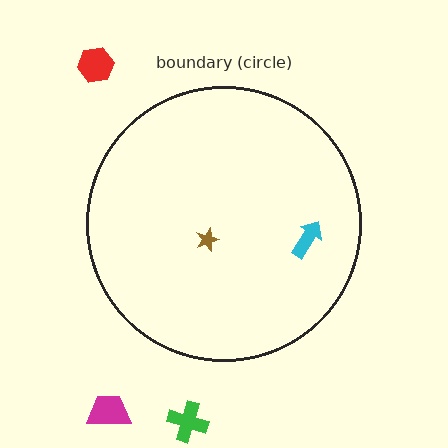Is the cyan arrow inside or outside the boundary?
Inside.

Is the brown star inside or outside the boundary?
Inside.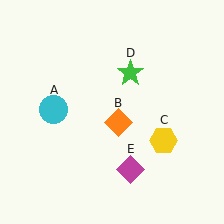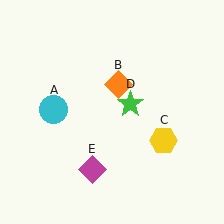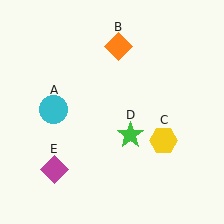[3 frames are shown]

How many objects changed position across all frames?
3 objects changed position: orange diamond (object B), green star (object D), magenta diamond (object E).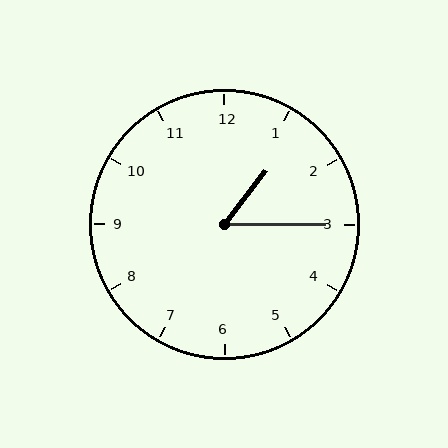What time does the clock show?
1:15.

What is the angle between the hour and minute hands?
Approximately 52 degrees.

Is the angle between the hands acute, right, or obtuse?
It is acute.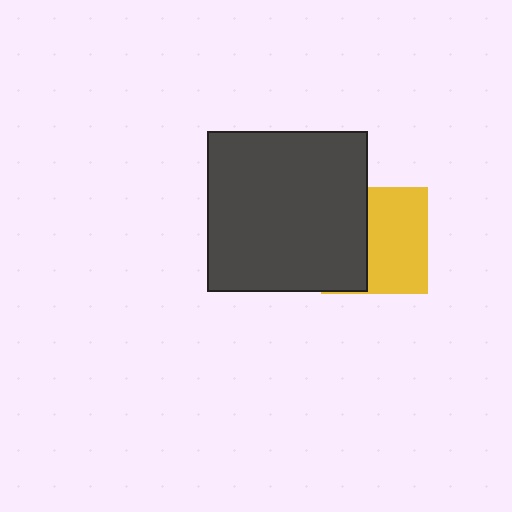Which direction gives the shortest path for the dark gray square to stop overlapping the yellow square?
Moving left gives the shortest separation.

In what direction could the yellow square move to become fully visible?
The yellow square could move right. That would shift it out from behind the dark gray square entirely.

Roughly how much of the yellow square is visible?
About half of it is visible (roughly 57%).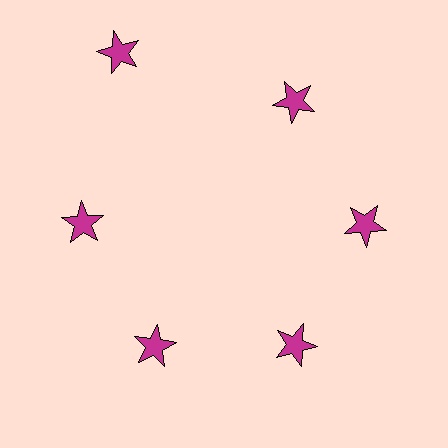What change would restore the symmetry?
The symmetry would be restored by moving it inward, back onto the ring so that all 6 stars sit at equal angles and equal distance from the center.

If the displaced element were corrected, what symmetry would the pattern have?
It would have 6-fold rotational symmetry — the pattern would map onto itself every 60 degrees.